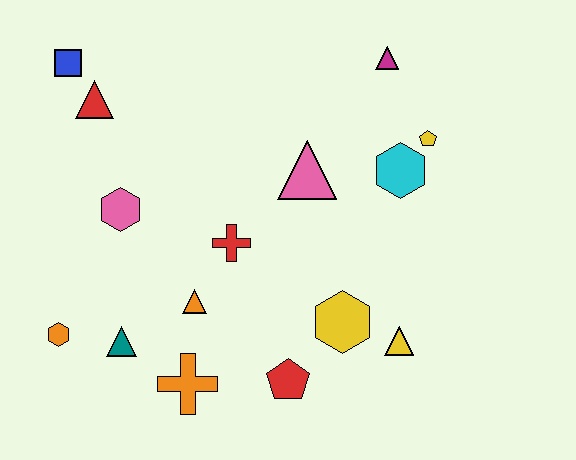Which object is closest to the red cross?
The orange triangle is closest to the red cross.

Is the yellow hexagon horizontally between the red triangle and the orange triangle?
No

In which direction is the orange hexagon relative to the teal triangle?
The orange hexagon is to the left of the teal triangle.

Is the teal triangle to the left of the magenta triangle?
Yes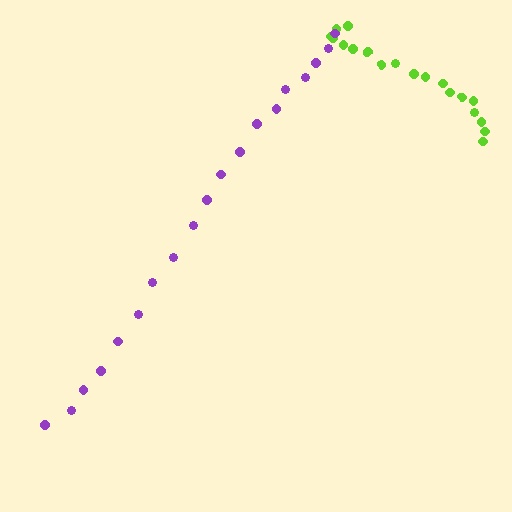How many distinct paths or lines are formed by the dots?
There are 2 distinct paths.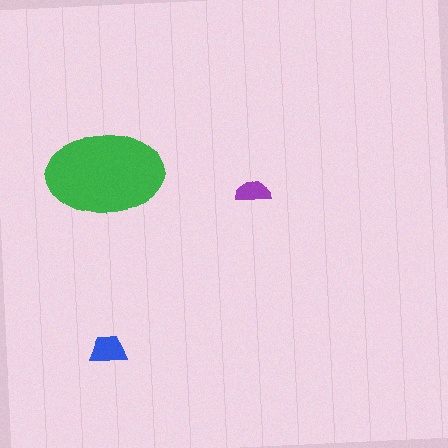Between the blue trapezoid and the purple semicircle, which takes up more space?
The blue trapezoid.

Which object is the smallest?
The purple semicircle.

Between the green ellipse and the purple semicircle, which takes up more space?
The green ellipse.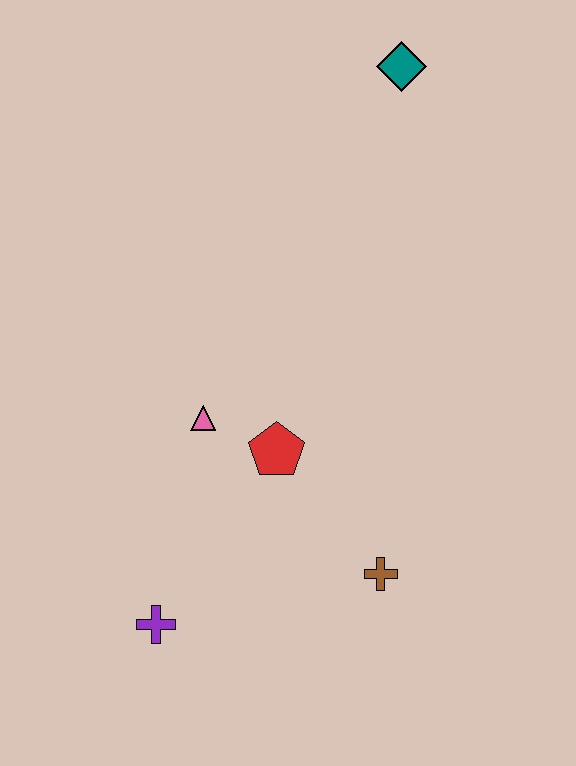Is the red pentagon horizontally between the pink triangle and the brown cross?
Yes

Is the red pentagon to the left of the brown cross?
Yes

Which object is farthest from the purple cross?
The teal diamond is farthest from the purple cross.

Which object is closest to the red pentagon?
The pink triangle is closest to the red pentagon.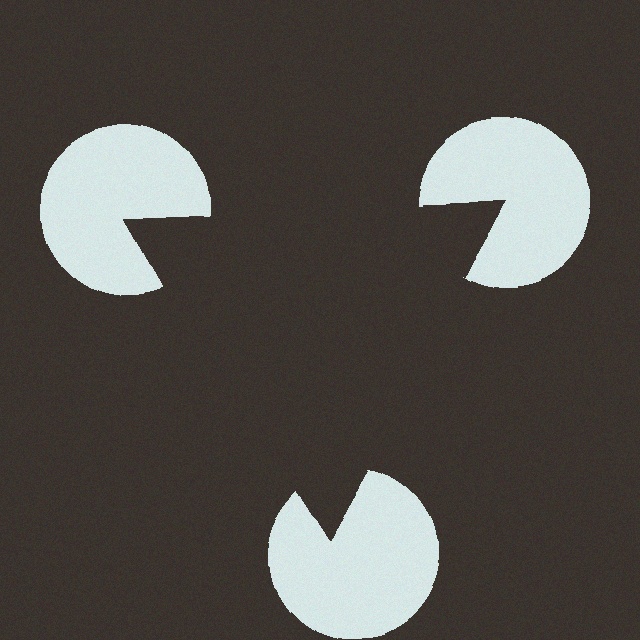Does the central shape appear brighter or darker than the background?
It typically appears slightly darker than the background, even though no actual brightness change is drawn.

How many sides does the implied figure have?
3 sides.